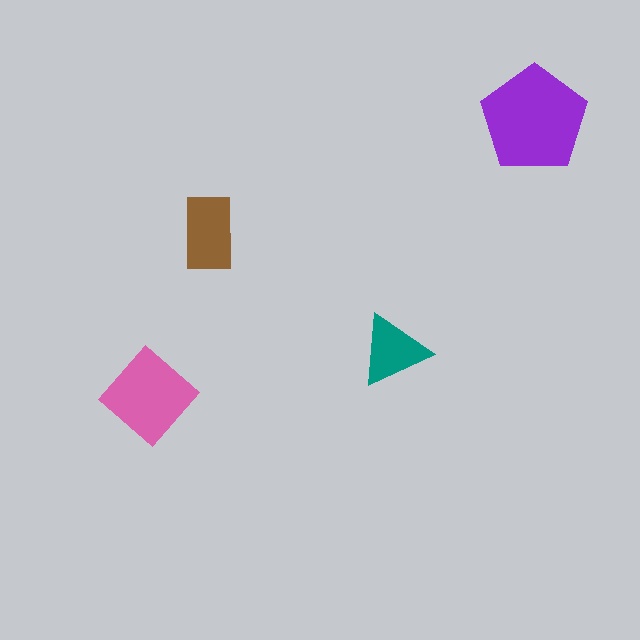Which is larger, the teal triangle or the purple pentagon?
The purple pentagon.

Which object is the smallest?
The teal triangle.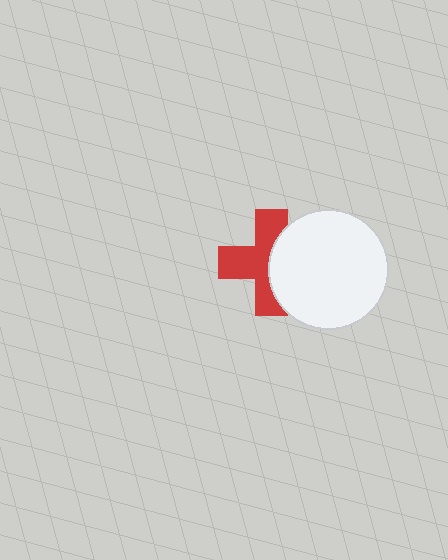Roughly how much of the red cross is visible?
About half of it is visible (roughly 58%).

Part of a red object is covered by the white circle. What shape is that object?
It is a cross.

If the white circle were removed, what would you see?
You would see the complete red cross.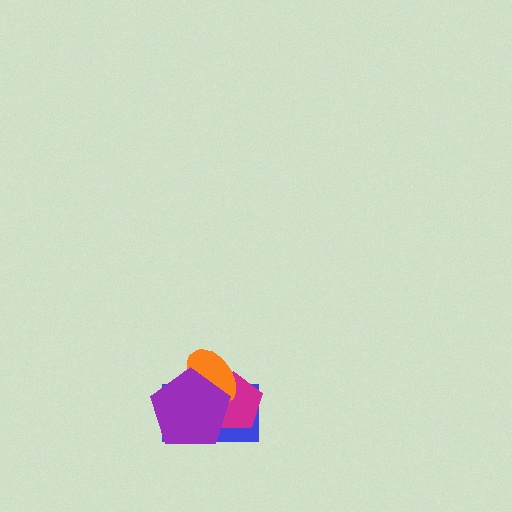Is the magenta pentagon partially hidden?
Yes, it is partially covered by another shape.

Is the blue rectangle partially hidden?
Yes, it is partially covered by another shape.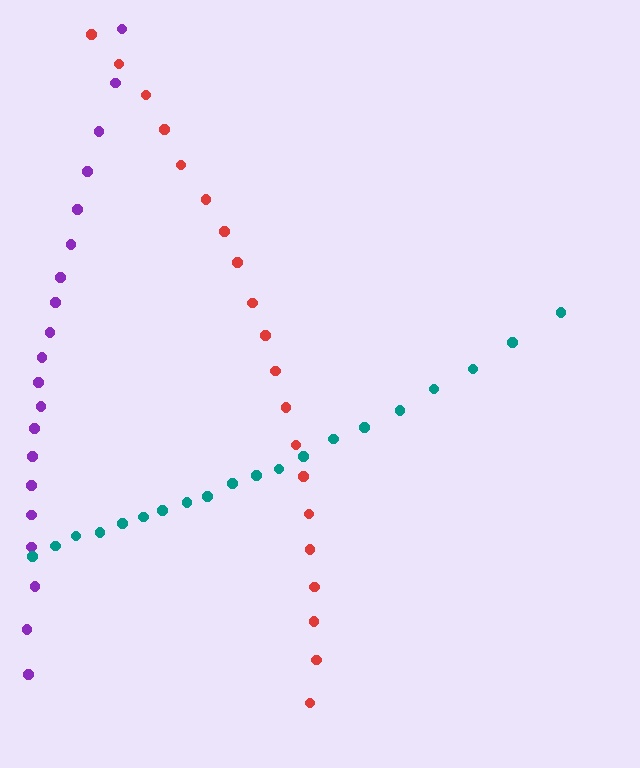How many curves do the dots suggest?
There are 3 distinct paths.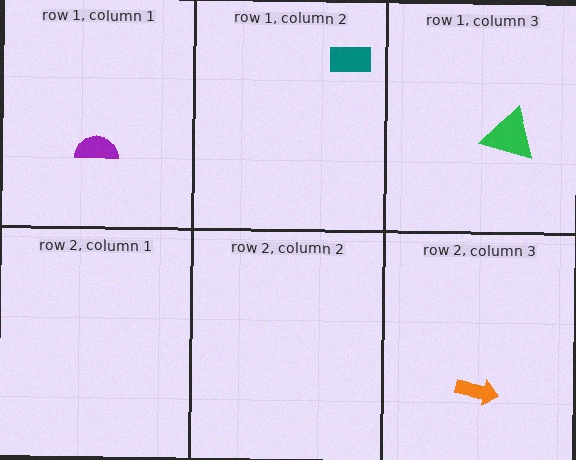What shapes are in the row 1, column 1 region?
The purple semicircle.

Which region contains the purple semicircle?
The row 1, column 1 region.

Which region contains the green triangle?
The row 1, column 3 region.